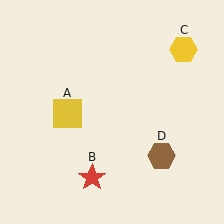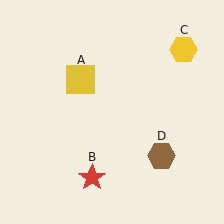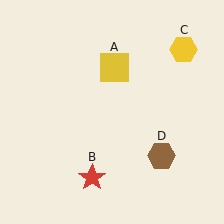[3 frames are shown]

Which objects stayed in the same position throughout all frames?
Red star (object B) and yellow hexagon (object C) and brown hexagon (object D) remained stationary.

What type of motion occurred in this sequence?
The yellow square (object A) rotated clockwise around the center of the scene.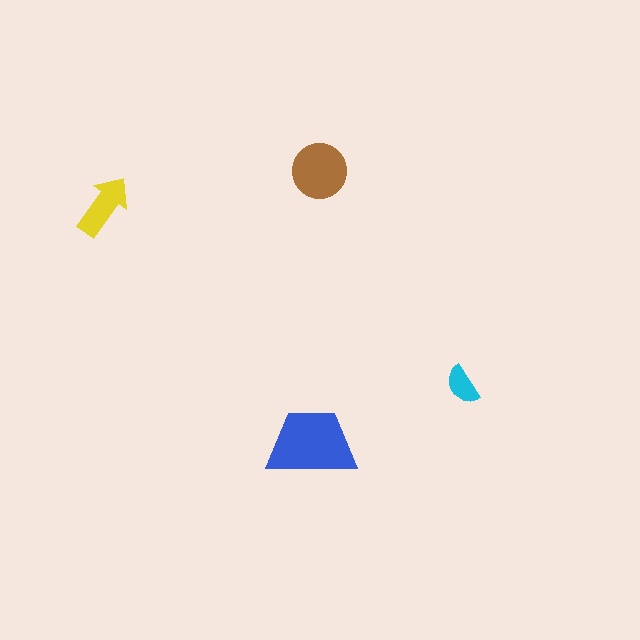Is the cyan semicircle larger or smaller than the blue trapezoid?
Smaller.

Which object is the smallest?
The cyan semicircle.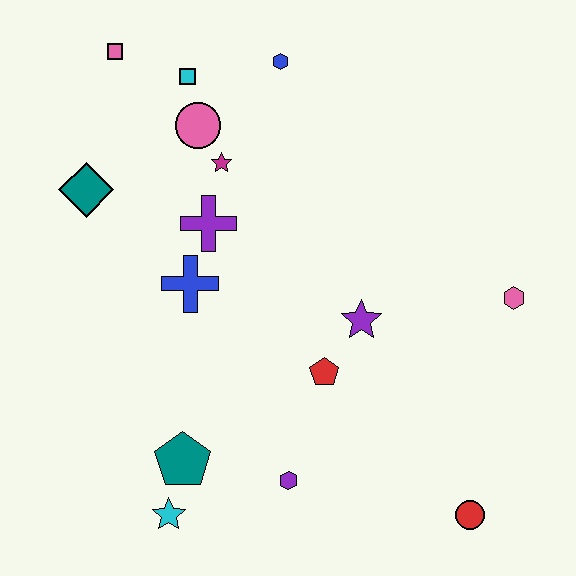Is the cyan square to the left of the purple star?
Yes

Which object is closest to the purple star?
The red pentagon is closest to the purple star.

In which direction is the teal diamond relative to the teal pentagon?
The teal diamond is above the teal pentagon.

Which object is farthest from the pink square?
The red circle is farthest from the pink square.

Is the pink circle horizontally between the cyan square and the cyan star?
No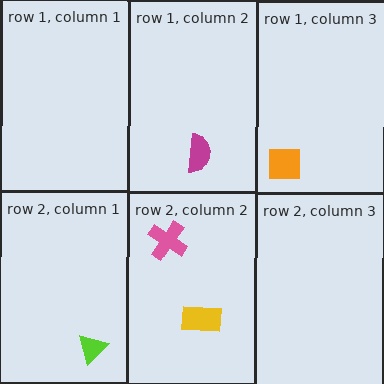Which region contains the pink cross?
The row 2, column 2 region.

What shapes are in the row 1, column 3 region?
The orange square.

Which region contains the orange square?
The row 1, column 3 region.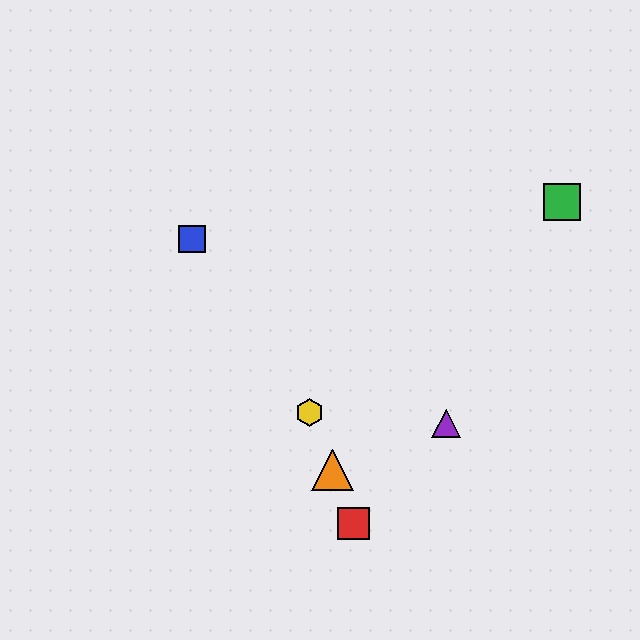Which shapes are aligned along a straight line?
The red square, the yellow hexagon, the orange triangle are aligned along a straight line.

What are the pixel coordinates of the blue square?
The blue square is at (192, 239).